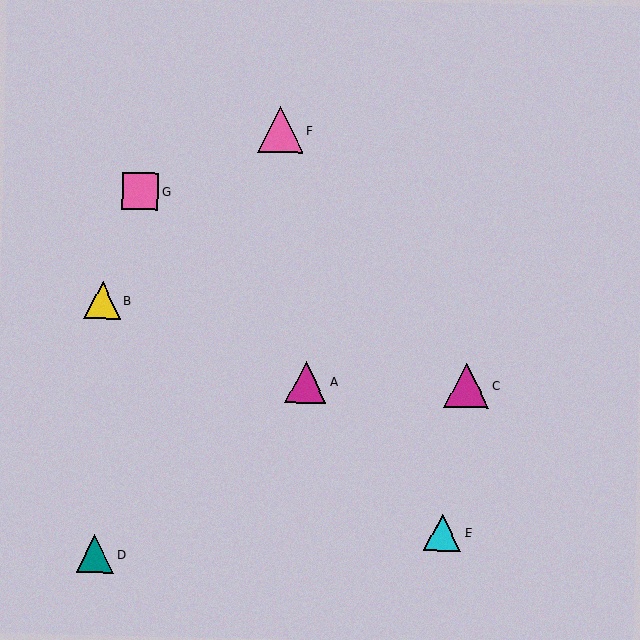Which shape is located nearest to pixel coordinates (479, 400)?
The magenta triangle (labeled C) at (467, 386) is nearest to that location.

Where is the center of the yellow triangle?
The center of the yellow triangle is at (103, 301).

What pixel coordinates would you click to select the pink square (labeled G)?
Click at (140, 191) to select the pink square G.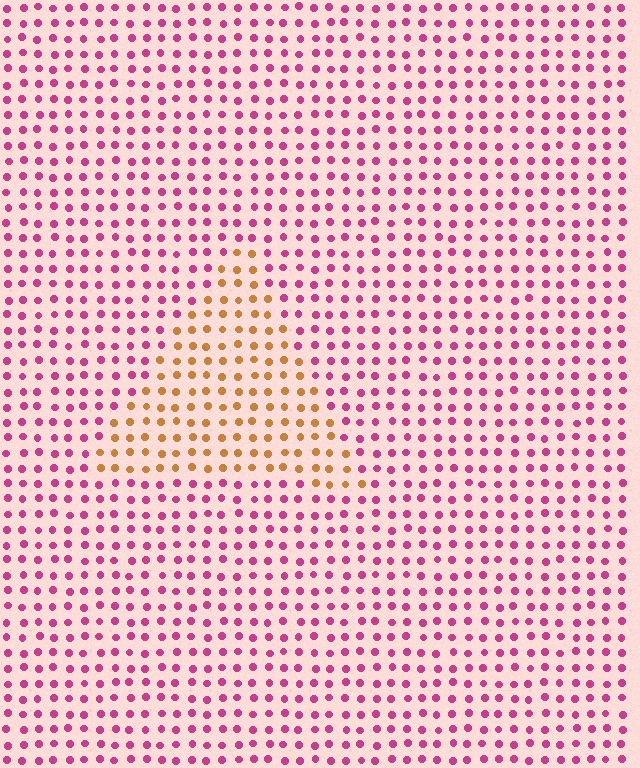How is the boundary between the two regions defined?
The boundary is defined purely by a slight shift in hue (about 66 degrees). Spacing, size, and orientation are identical on both sides.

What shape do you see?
I see a triangle.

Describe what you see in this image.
The image is filled with small magenta elements in a uniform arrangement. A triangle-shaped region is visible where the elements are tinted to a slightly different hue, forming a subtle color boundary.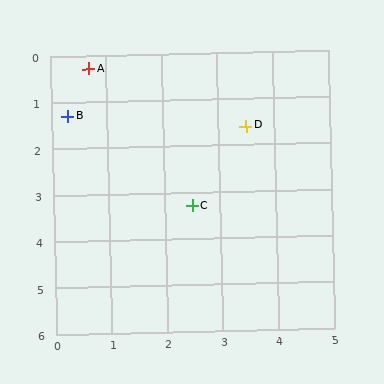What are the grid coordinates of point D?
Point D is at approximately (3.5, 1.6).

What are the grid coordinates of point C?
Point C is at approximately (2.5, 3.3).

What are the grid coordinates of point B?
Point B is at approximately (0.3, 1.3).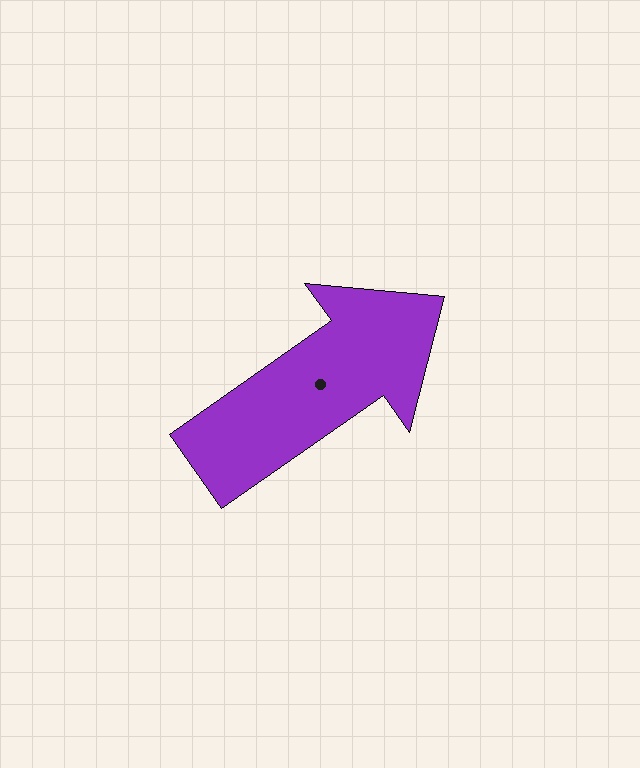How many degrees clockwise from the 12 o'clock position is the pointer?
Approximately 55 degrees.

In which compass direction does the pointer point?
Northeast.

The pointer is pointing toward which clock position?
Roughly 2 o'clock.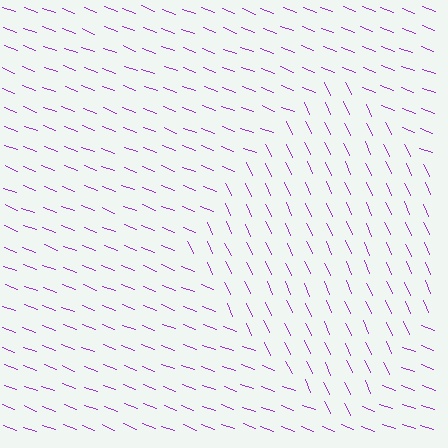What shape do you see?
I see a diamond.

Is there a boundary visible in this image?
Yes, there is a texture boundary formed by a change in line orientation.